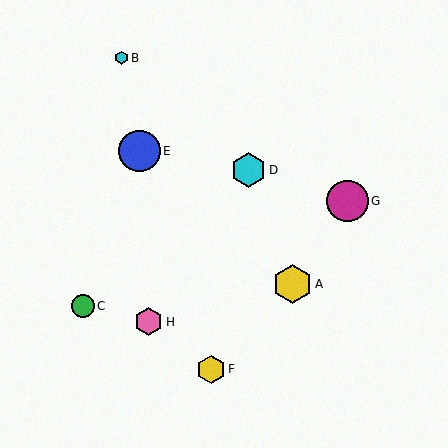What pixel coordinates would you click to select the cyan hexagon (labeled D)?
Click at (248, 170) to select the cyan hexagon D.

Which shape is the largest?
The blue circle (labeled E) is the largest.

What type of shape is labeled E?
Shape E is a blue circle.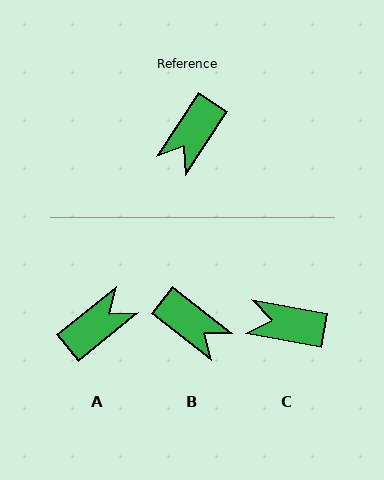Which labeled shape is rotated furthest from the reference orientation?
A, about 162 degrees away.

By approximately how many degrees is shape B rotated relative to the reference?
Approximately 85 degrees counter-clockwise.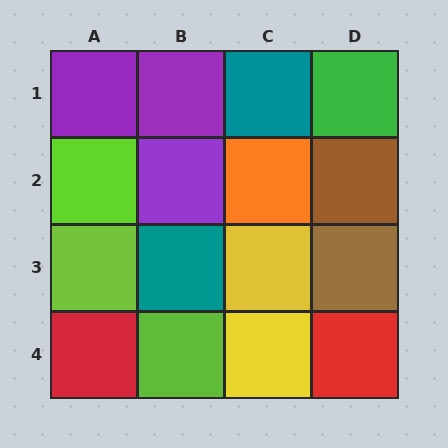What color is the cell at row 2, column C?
Orange.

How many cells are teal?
2 cells are teal.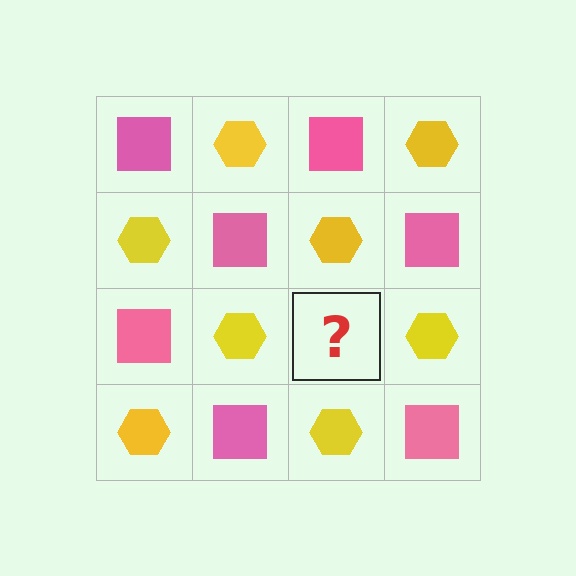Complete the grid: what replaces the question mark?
The question mark should be replaced with a pink square.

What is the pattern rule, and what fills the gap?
The rule is that it alternates pink square and yellow hexagon in a checkerboard pattern. The gap should be filled with a pink square.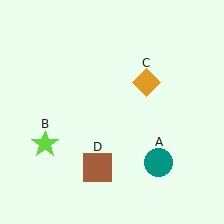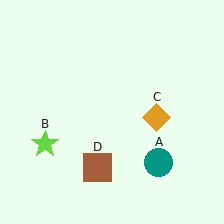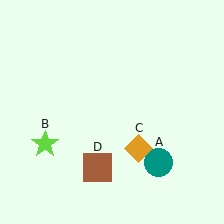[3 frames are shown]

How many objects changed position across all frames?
1 object changed position: orange diamond (object C).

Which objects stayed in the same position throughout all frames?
Teal circle (object A) and lime star (object B) and brown square (object D) remained stationary.